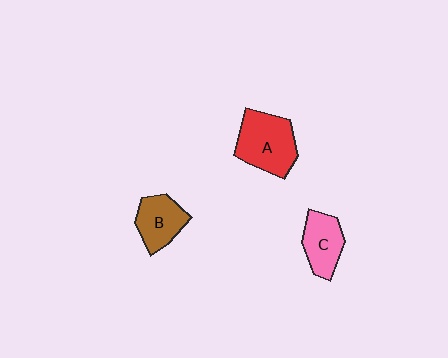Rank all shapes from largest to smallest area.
From largest to smallest: A (red), C (pink), B (brown).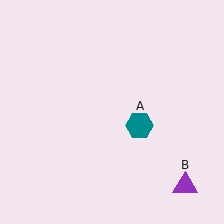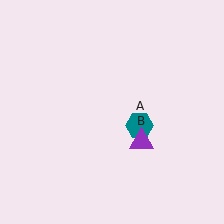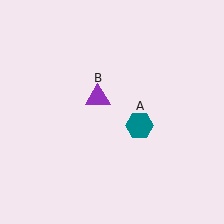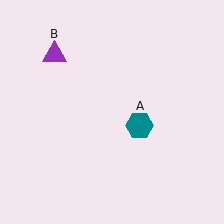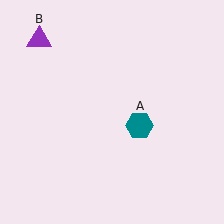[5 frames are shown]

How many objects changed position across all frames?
1 object changed position: purple triangle (object B).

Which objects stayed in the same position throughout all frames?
Teal hexagon (object A) remained stationary.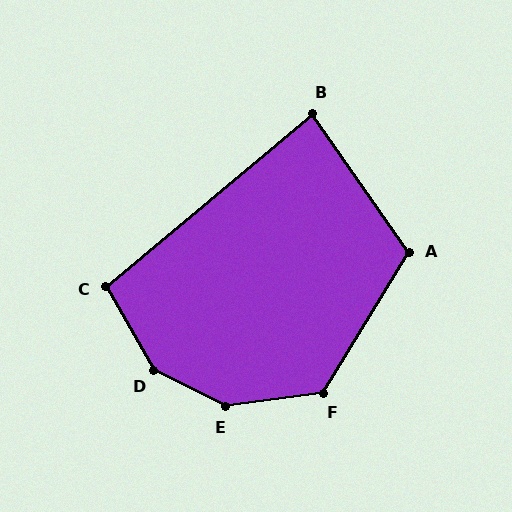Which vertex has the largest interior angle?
D, at approximately 146 degrees.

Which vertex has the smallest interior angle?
B, at approximately 85 degrees.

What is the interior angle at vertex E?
Approximately 146 degrees (obtuse).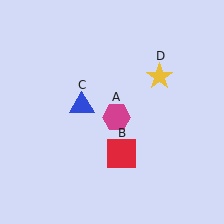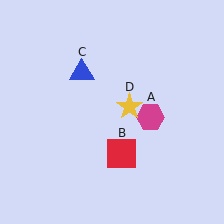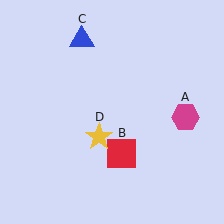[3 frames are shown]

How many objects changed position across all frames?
3 objects changed position: magenta hexagon (object A), blue triangle (object C), yellow star (object D).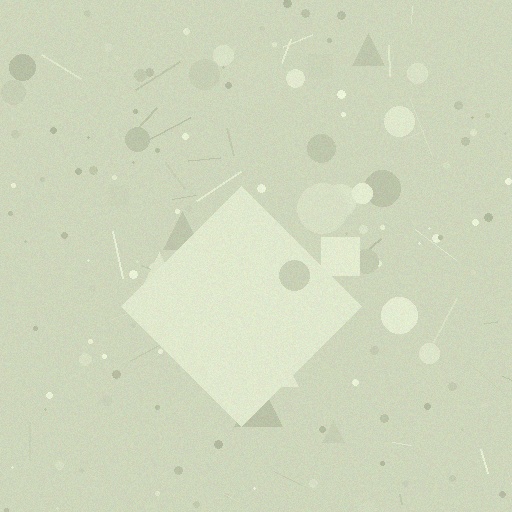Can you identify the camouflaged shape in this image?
The camouflaged shape is a diamond.